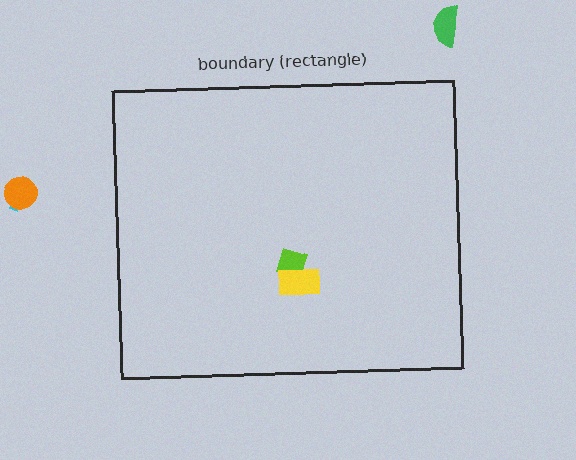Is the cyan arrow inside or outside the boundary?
Outside.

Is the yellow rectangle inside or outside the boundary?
Inside.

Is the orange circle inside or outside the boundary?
Outside.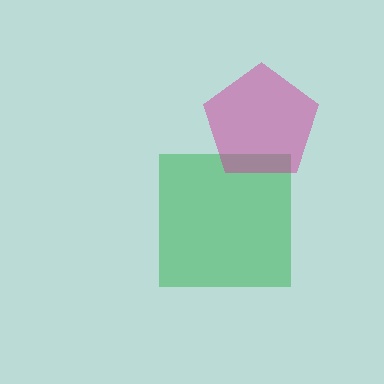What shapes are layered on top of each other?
The layered shapes are: a green square, a magenta pentagon.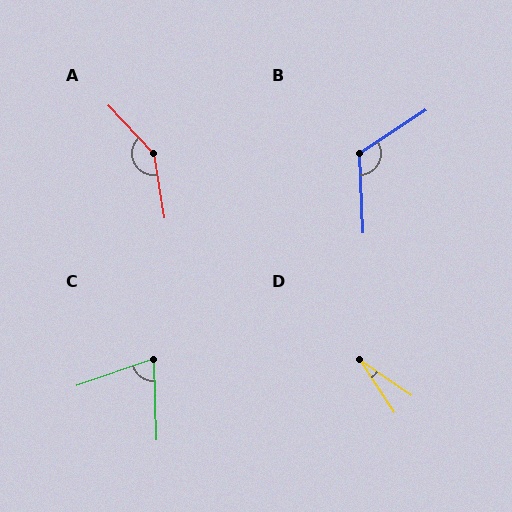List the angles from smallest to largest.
D (22°), C (73°), B (120°), A (147°).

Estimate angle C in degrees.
Approximately 73 degrees.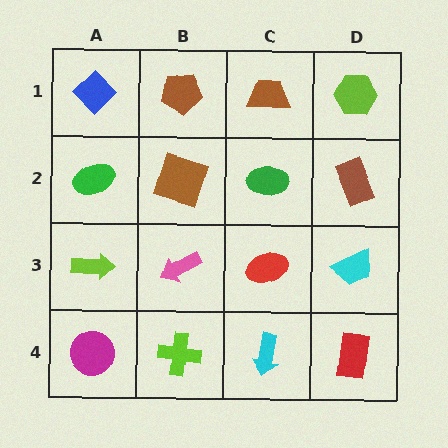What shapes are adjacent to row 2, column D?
A lime hexagon (row 1, column D), a cyan trapezoid (row 3, column D), a green ellipse (row 2, column C).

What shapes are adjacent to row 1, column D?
A brown rectangle (row 2, column D), a brown trapezoid (row 1, column C).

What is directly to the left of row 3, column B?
A lime arrow.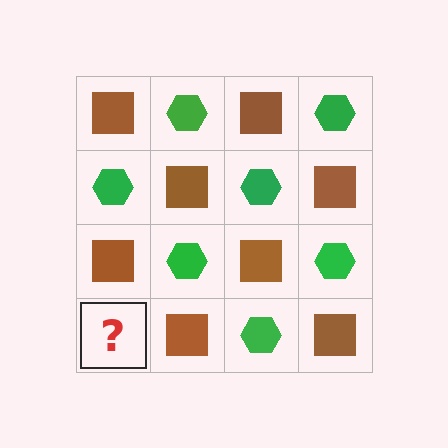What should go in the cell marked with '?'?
The missing cell should contain a green hexagon.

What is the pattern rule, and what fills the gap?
The rule is that it alternates brown square and green hexagon in a checkerboard pattern. The gap should be filled with a green hexagon.